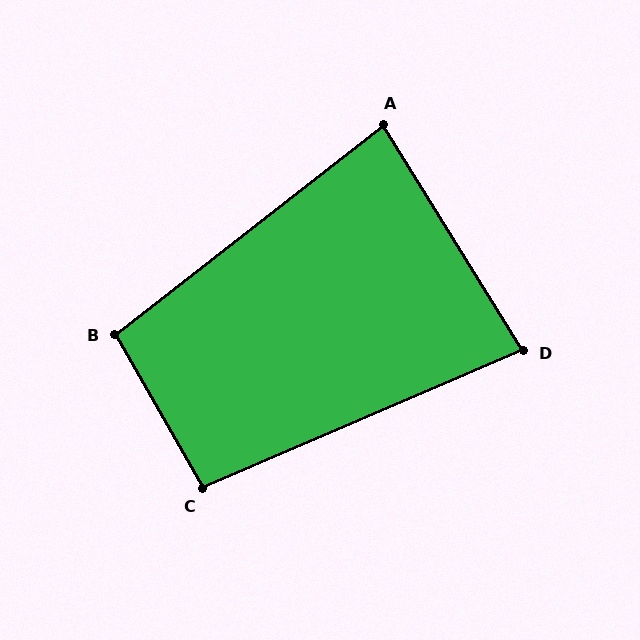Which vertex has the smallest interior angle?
D, at approximately 82 degrees.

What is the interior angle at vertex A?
Approximately 84 degrees (acute).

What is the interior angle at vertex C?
Approximately 96 degrees (obtuse).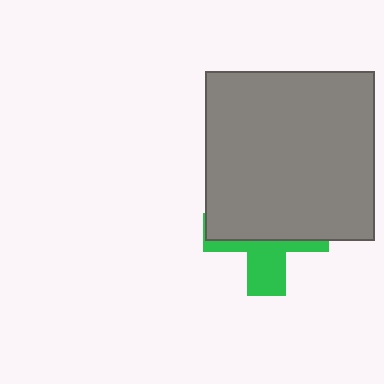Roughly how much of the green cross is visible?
A small part of it is visible (roughly 37%).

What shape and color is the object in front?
The object in front is a gray square.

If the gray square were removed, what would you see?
You would see the complete green cross.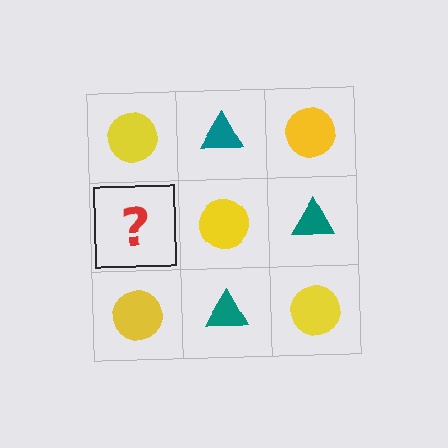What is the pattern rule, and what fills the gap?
The rule is that it alternates yellow circle and teal triangle in a checkerboard pattern. The gap should be filled with a teal triangle.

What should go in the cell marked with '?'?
The missing cell should contain a teal triangle.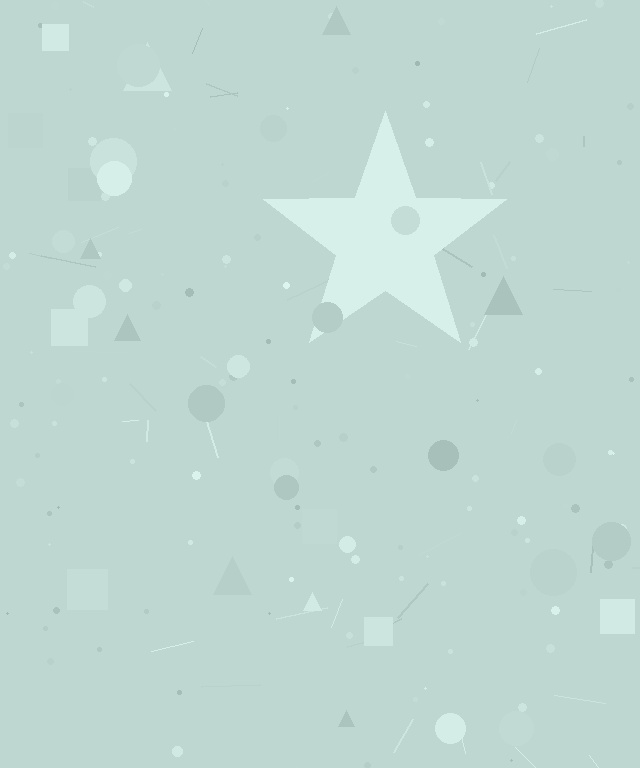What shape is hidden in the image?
A star is hidden in the image.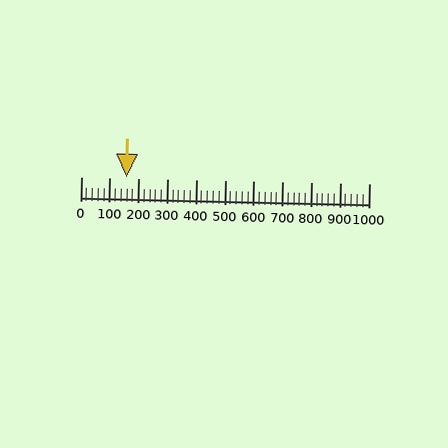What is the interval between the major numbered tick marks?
The major tick marks are spaced 100 units apart.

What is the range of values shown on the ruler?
The ruler shows values from 0 to 1000.